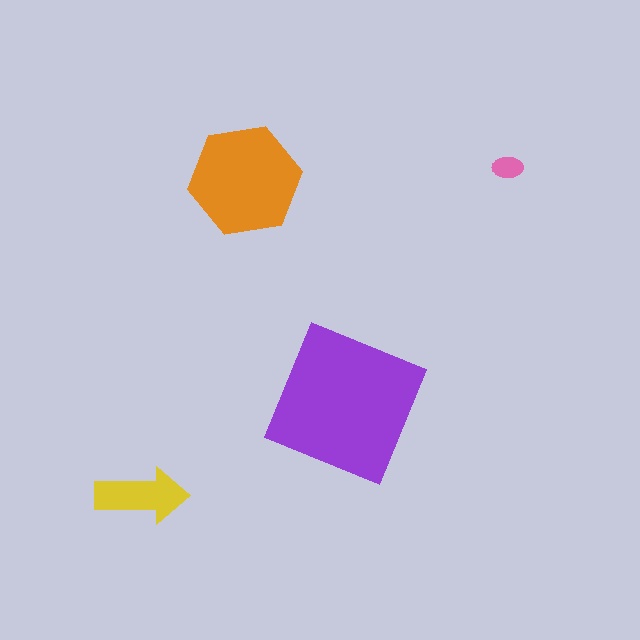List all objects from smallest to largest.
The pink ellipse, the yellow arrow, the orange hexagon, the purple square.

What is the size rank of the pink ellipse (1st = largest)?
4th.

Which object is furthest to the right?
The pink ellipse is rightmost.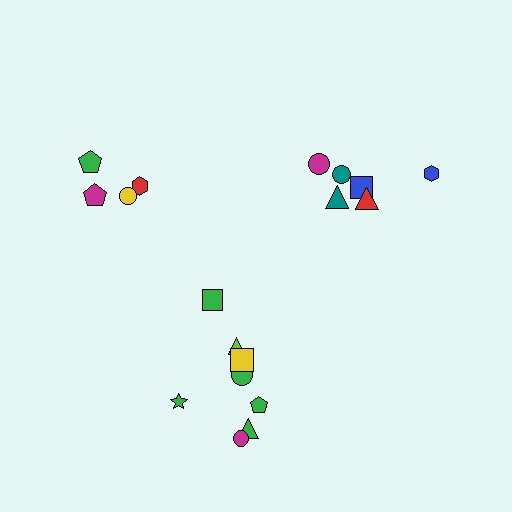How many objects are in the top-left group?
There are 4 objects.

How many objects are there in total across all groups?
There are 18 objects.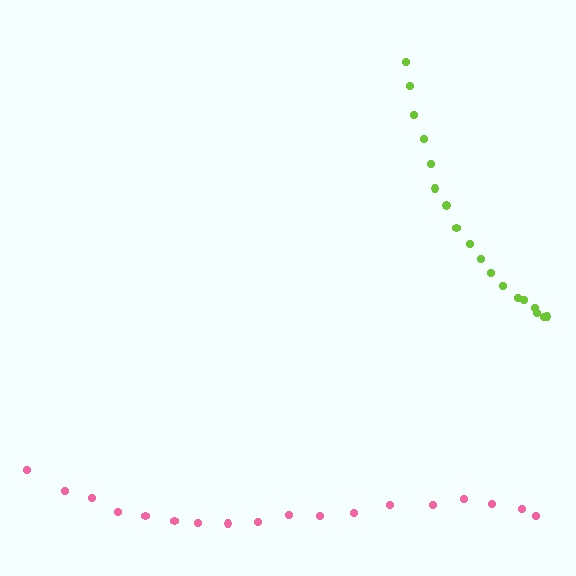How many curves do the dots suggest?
There are 2 distinct paths.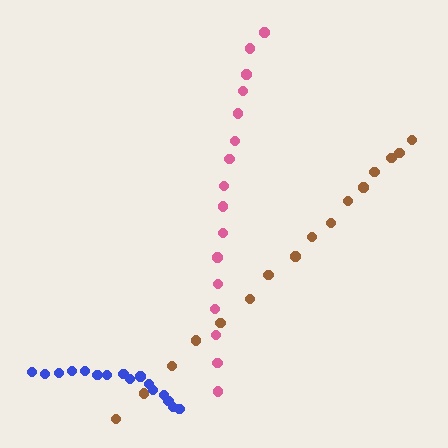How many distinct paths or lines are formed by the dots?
There are 3 distinct paths.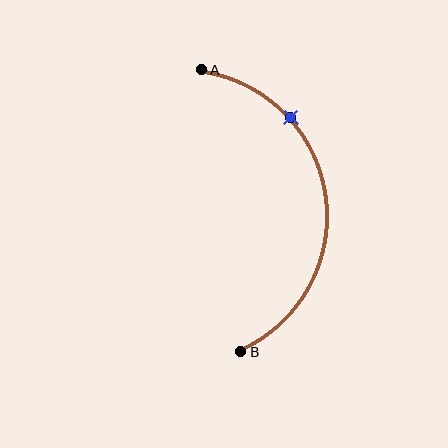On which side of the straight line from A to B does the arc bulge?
The arc bulges to the right of the straight line connecting A and B.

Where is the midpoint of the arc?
The arc midpoint is the point on the curve farthest from the straight line joining A and B. It sits to the right of that line.